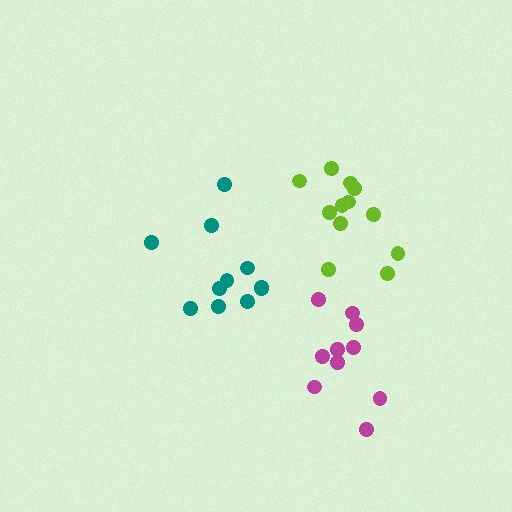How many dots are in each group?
Group 1: 11 dots, Group 2: 12 dots, Group 3: 10 dots (33 total).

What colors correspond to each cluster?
The clusters are colored: teal, lime, magenta.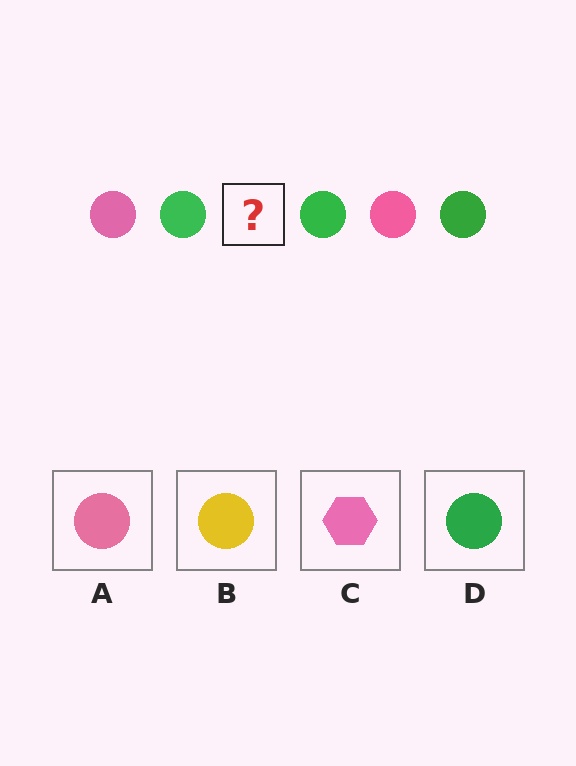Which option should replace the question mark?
Option A.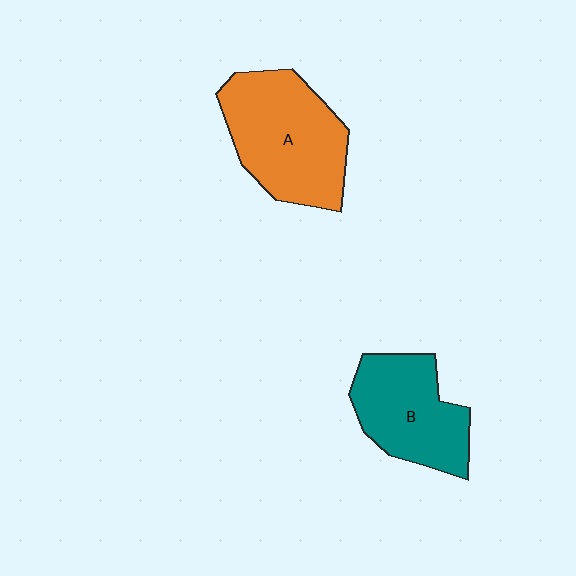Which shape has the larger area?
Shape A (orange).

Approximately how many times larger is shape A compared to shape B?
Approximately 1.3 times.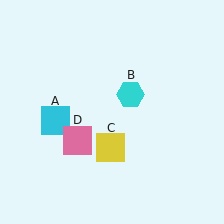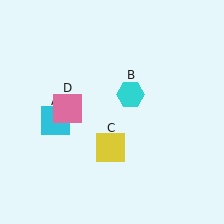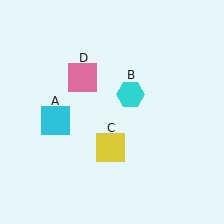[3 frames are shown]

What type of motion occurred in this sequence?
The pink square (object D) rotated clockwise around the center of the scene.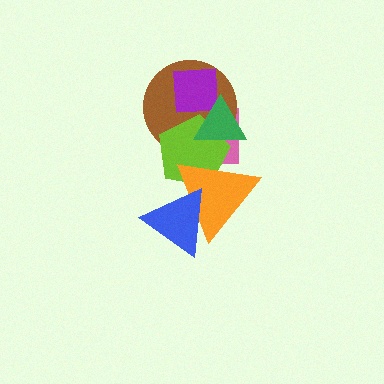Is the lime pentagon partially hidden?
Yes, it is partially covered by another shape.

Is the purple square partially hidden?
Yes, it is partially covered by another shape.